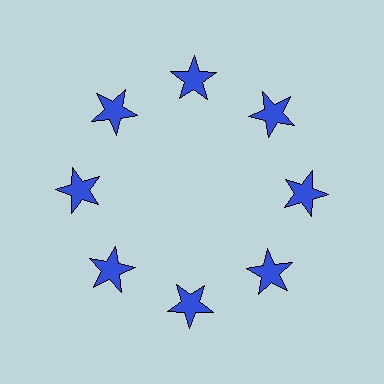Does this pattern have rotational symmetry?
Yes, this pattern has 8-fold rotational symmetry. It looks the same after rotating 45 degrees around the center.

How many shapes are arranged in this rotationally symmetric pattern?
There are 8 shapes, arranged in 8 groups of 1.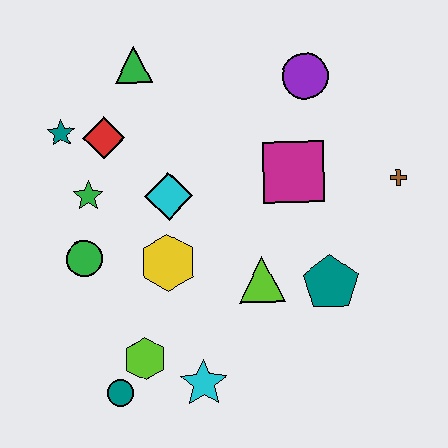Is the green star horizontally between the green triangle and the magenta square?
No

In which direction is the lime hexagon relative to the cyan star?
The lime hexagon is to the left of the cyan star.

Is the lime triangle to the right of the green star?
Yes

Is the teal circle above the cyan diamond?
No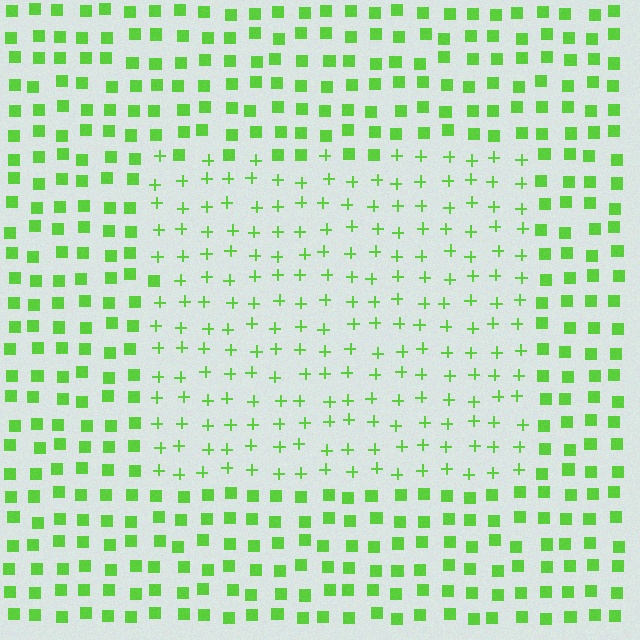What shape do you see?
I see a rectangle.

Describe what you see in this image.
The image is filled with small lime elements arranged in a uniform grid. A rectangle-shaped region contains plus signs, while the surrounding area contains squares. The boundary is defined purely by the change in element shape.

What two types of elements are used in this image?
The image uses plus signs inside the rectangle region and squares outside it.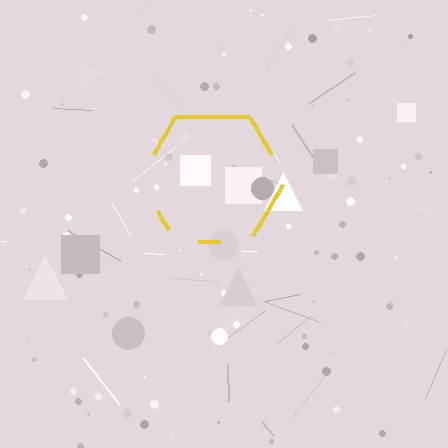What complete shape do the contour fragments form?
The contour fragments form a hexagon.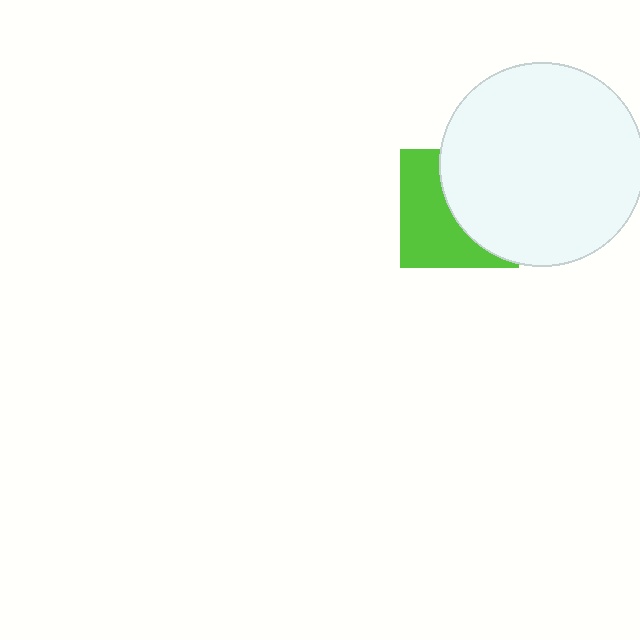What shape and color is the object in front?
The object in front is a white circle.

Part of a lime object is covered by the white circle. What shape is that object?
It is a square.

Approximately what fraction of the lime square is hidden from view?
Roughly 51% of the lime square is hidden behind the white circle.